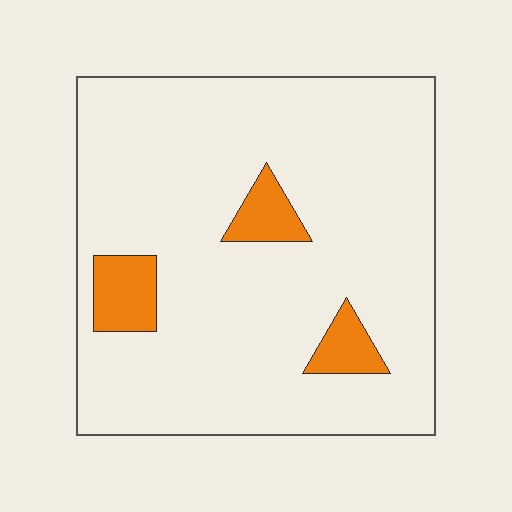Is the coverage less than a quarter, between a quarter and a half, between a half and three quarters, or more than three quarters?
Less than a quarter.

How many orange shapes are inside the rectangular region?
3.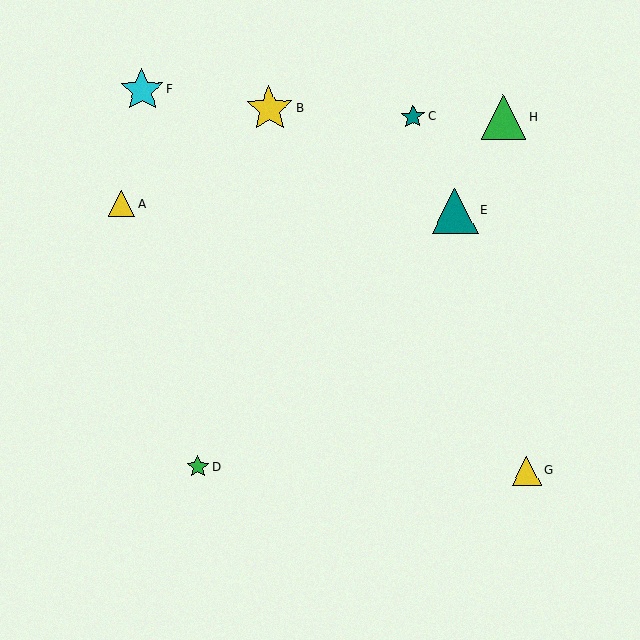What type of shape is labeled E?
Shape E is a teal triangle.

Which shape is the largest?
The yellow star (labeled B) is the largest.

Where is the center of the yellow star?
The center of the yellow star is at (269, 109).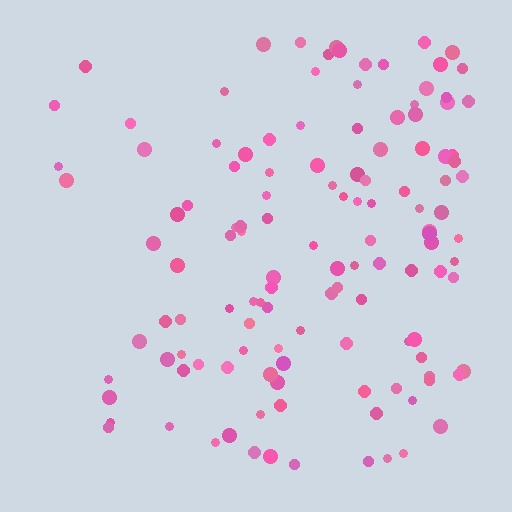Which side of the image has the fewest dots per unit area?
The left.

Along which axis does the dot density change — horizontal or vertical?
Horizontal.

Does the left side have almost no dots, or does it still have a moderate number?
Still a moderate number, just noticeably fewer than the right.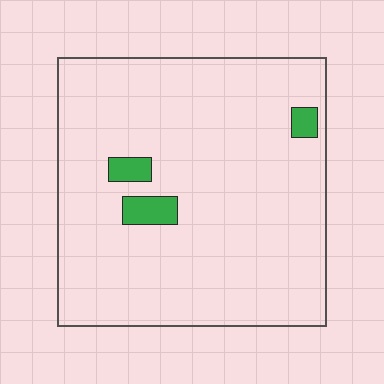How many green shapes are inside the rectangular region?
3.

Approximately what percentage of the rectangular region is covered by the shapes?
Approximately 5%.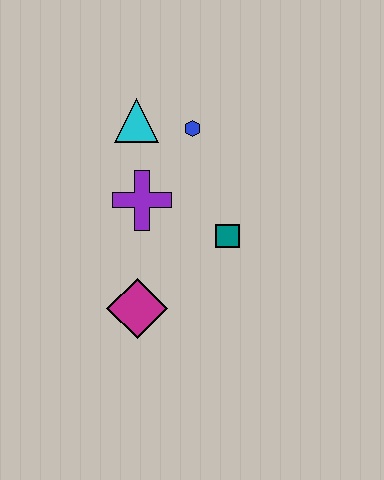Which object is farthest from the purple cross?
The magenta diamond is farthest from the purple cross.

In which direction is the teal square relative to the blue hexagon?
The teal square is below the blue hexagon.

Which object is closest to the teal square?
The purple cross is closest to the teal square.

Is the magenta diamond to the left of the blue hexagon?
Yes